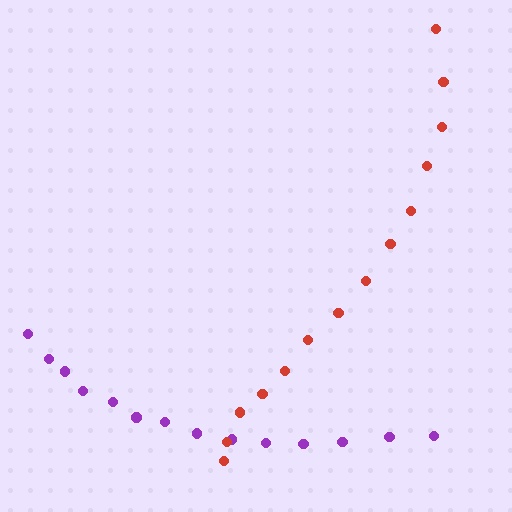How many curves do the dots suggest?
There are 2 distinct paths.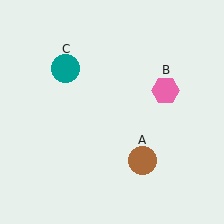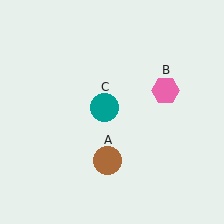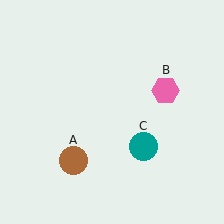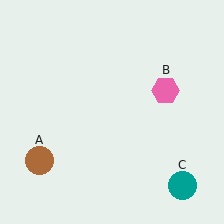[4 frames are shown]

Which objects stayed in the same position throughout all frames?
Pink hexagon (object B) remained stationary.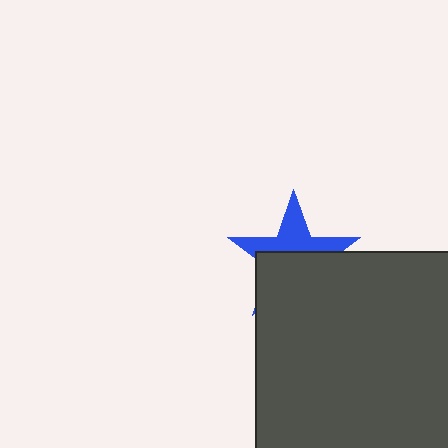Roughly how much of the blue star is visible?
A small part of it is visible (roughly 43%).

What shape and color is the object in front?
The object in front is a dark gray square.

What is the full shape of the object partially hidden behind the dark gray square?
The partially hidden object is a blue star.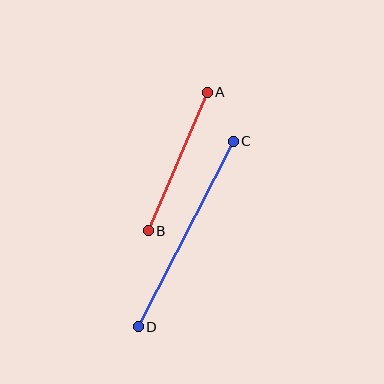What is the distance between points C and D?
The distance is approximately 208 pixels.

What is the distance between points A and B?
The distance is approximately 151 pixels.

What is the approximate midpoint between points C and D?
The midpoint is at approximately (186, 234) pixels.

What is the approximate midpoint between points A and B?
The midpoint is at approximately (178, 162) pixels.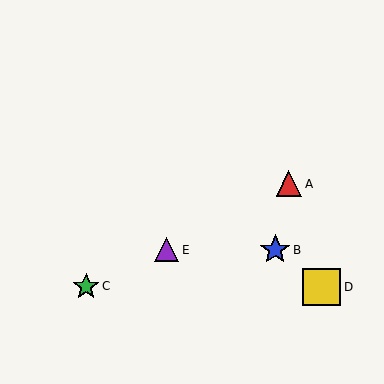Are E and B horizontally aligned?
Yes, both are at y≈250.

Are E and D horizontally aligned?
No, E is at y≈250 and D is at y≈287.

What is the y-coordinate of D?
Object D is at y≈287.